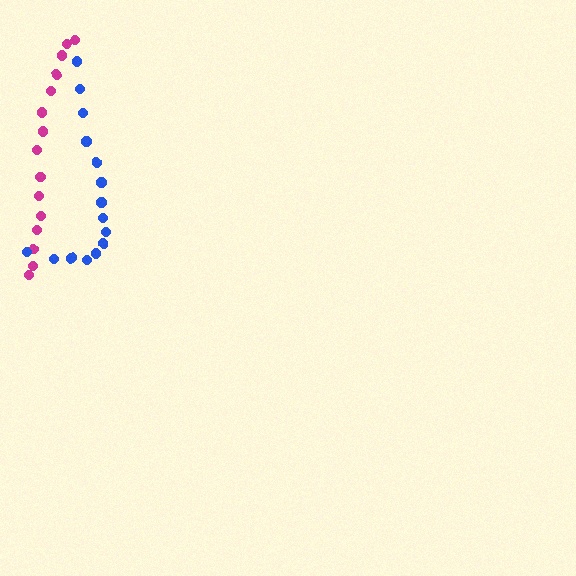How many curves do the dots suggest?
There are 2 distinct paths.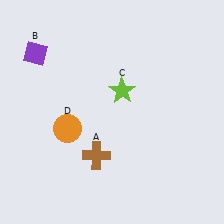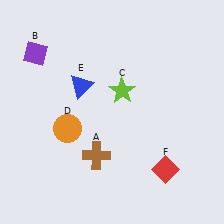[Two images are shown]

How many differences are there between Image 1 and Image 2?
There are 2 differences between the two images.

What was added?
A blue triangle (E), a red diamond (F) were added in Image 2.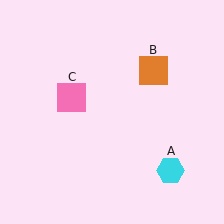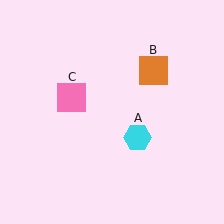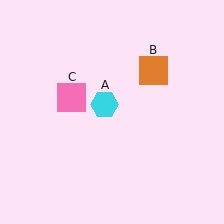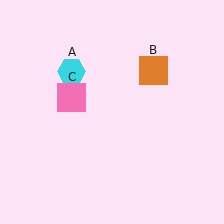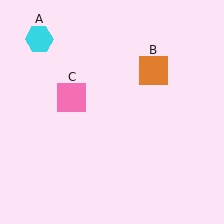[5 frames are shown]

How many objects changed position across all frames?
1 object changed position: cyan hexagon (object A).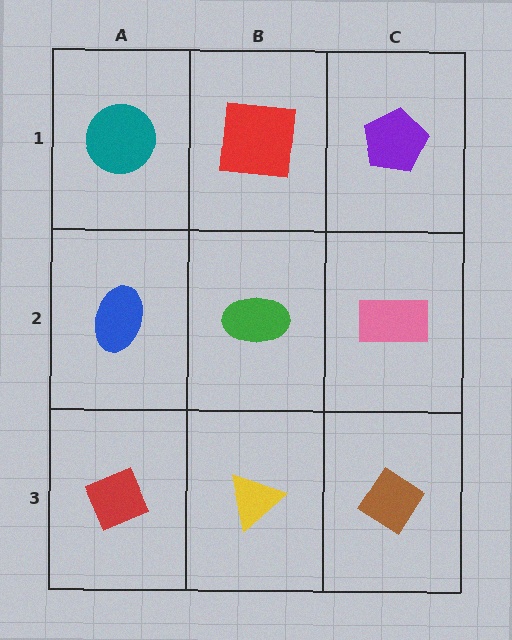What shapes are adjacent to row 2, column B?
A red square (row 1, column B), a yellow triangle (row 3, column B), a blue ellipse (row 2, column A), a pink rectangle (row 2, column C).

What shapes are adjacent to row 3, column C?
A pink rectangle (row 2, column C), a yellow triangle (row 3, column B).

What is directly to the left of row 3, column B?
A red diamond.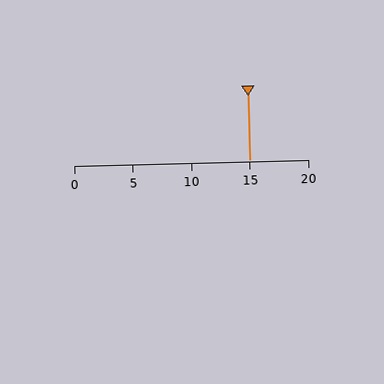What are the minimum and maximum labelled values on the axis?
The axis runs from 0 to 20.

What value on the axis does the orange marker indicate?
The marker indicates approximately 15.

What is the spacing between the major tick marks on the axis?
The major ticks are spaced 5 apart.